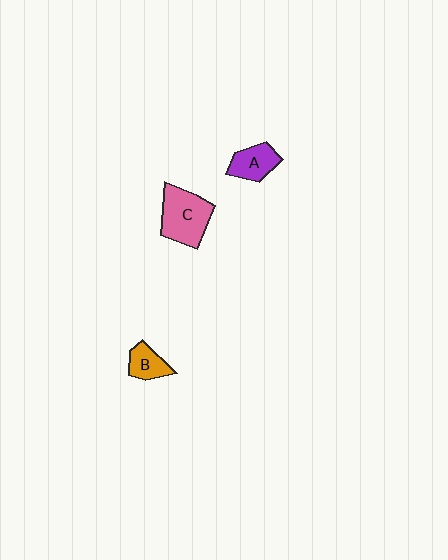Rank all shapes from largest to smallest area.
From largest to smallest: C (pink), A (purple), B (orange).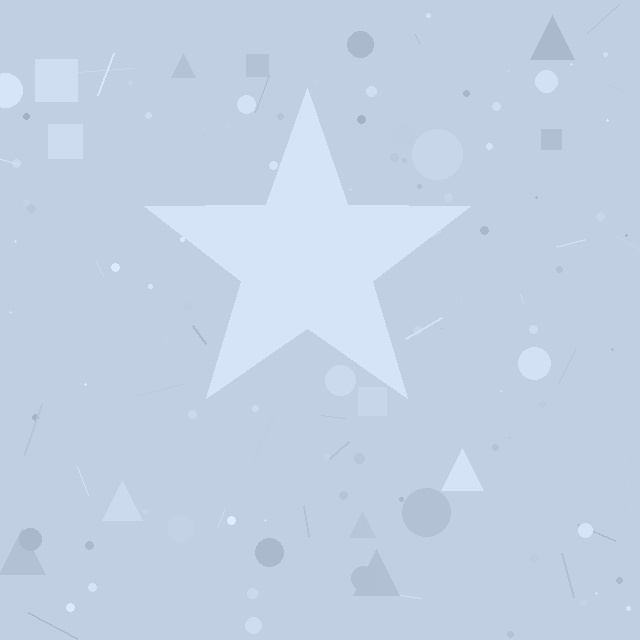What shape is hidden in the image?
A star is hidden in the image.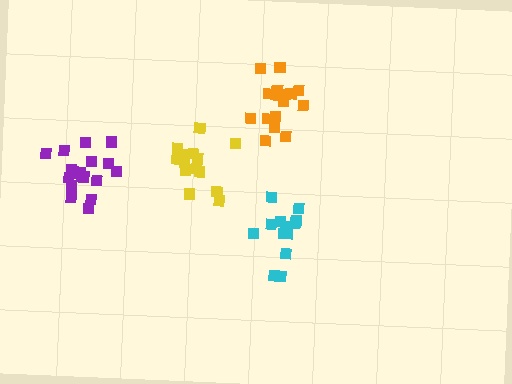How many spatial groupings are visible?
There are 4 spatial groupings.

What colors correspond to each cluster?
The clusters are colored: yellow, cyan, purple, orange.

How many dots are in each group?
Group 1: 14 dots, Group 2: 14 dots, Group 3: 18 dots, Group 4: 16 dots (62 total).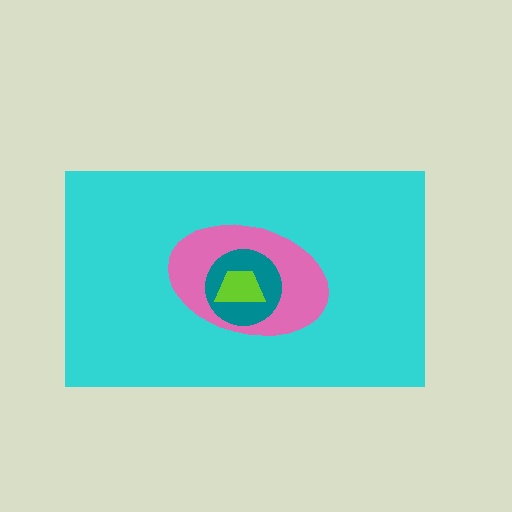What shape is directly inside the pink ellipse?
The teal circle.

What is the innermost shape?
The lime trapezoid.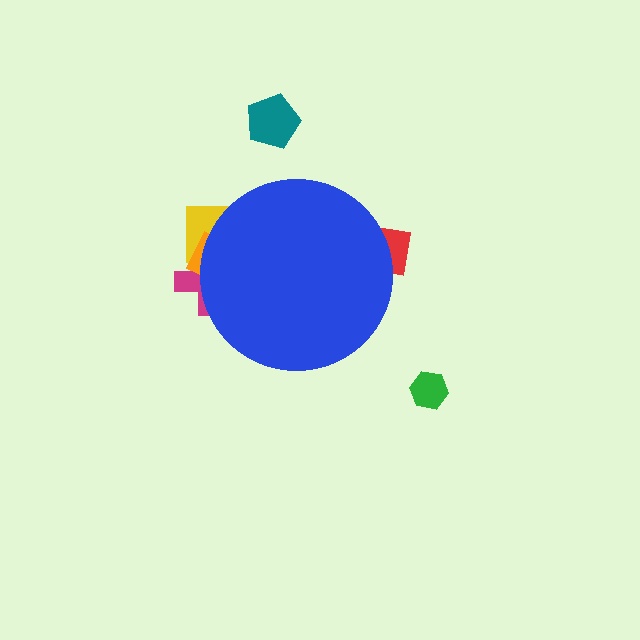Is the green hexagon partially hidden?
No, the green hexagon is fully visible.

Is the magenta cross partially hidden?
Yes, the magenta cross is partially hidden behind the blue circle.